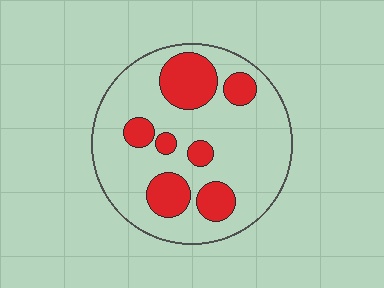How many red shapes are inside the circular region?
7.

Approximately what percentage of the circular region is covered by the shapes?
Approximately 25%.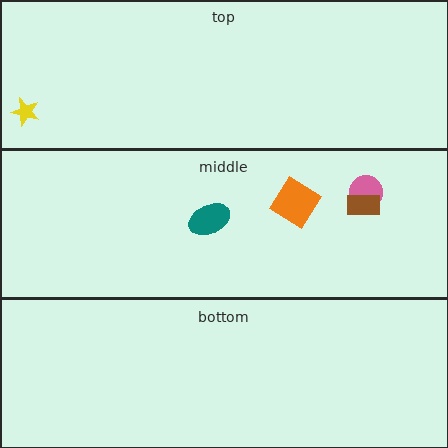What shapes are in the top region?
The yellow star.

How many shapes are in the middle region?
4.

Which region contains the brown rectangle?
The middle region.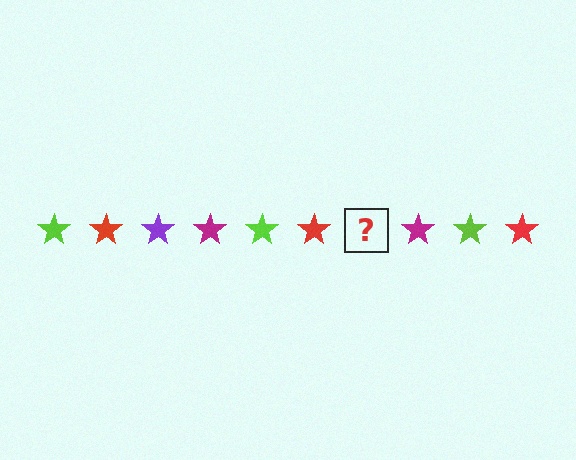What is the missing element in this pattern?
The missing element is a purple star.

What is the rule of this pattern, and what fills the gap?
The rule is that the pattern cycles through lime, red, purple, magenta stars. The gap should be filled with a purple star.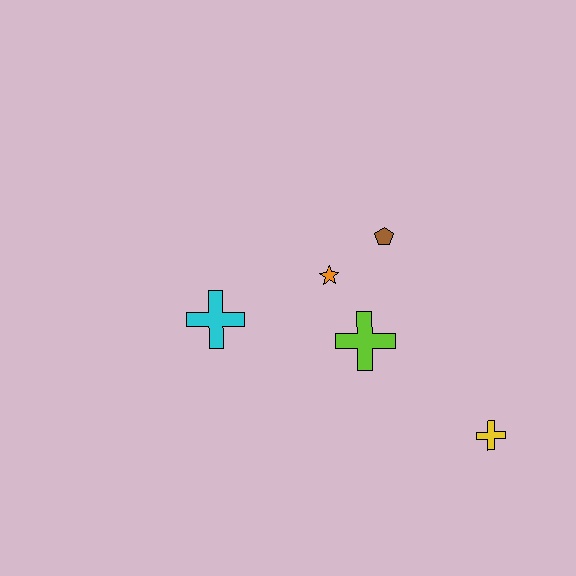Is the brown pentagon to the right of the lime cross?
Yes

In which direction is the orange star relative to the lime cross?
The orange star is above the lime cross.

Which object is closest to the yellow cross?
The lime cross is closest to the yellow cross.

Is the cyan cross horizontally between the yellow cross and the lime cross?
No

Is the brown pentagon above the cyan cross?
Yes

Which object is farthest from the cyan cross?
The yellow cross is farthest from the cyan cross.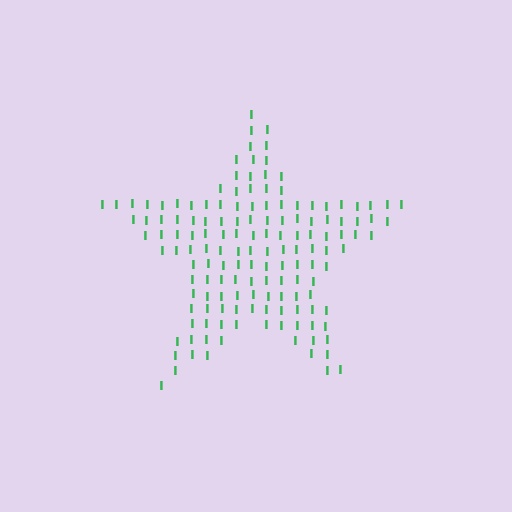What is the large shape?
The large shape is a star.